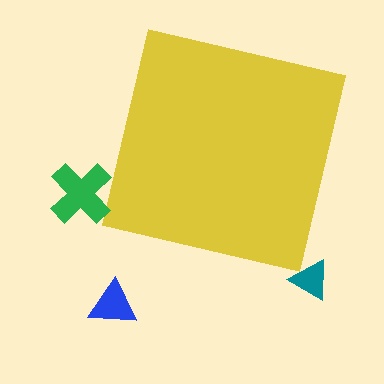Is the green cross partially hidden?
No, the green cross is fully visible.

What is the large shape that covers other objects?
A yellow square.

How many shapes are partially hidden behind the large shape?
0 shapes are partially hidden.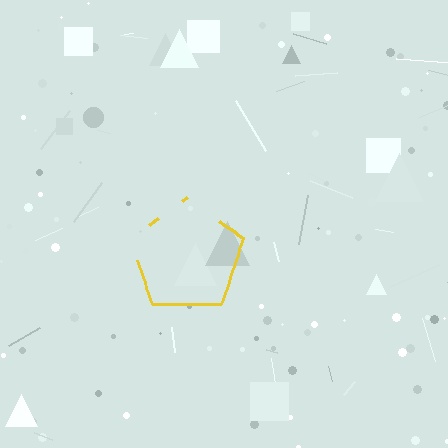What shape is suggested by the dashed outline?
The dashed outline suggests a pentagon.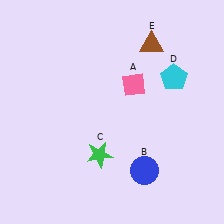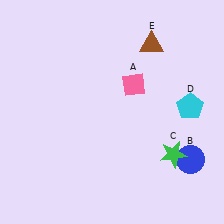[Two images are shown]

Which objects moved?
The objects that moved are: the blue circle (B), the green star (C), the cyan pentagon (D).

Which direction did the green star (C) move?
The green star (C) moved right.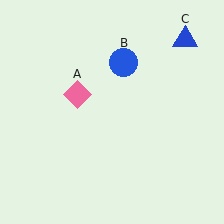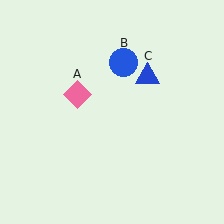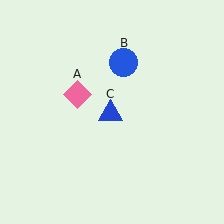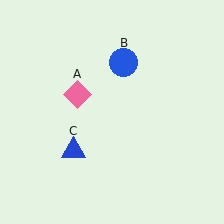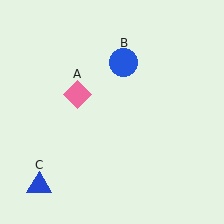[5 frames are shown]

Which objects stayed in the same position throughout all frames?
Pink diamond (object A) and blue circle (object B) remained stationary.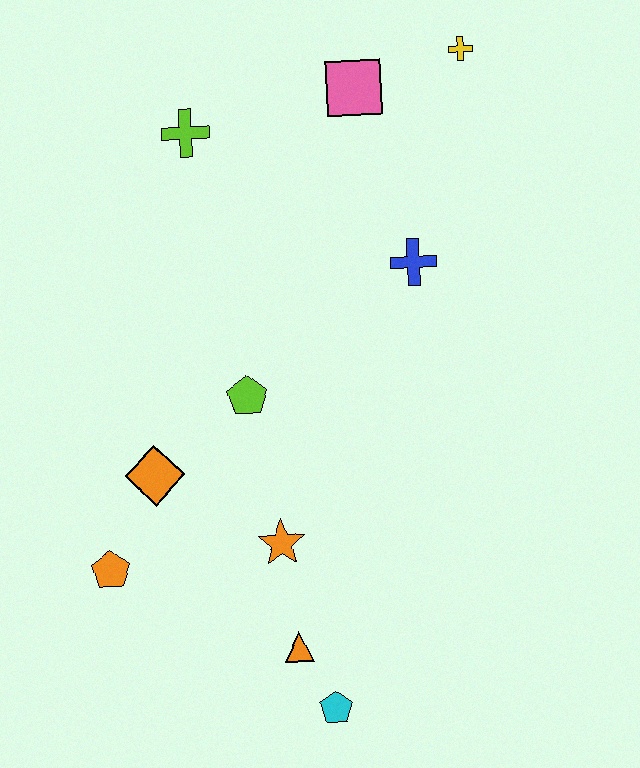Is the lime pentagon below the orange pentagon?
No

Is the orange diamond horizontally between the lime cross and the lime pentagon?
No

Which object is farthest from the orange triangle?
The yellow cross is farthest from the orange triangle.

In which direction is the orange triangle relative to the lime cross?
The orange triangle is below the lime cross.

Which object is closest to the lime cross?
The pink square is closest to the lime cross.